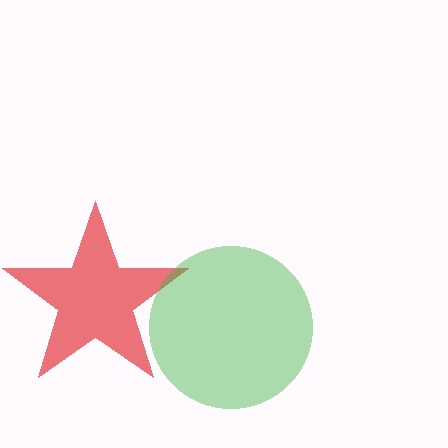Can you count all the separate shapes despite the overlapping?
Yes, there are 2 separate shapes.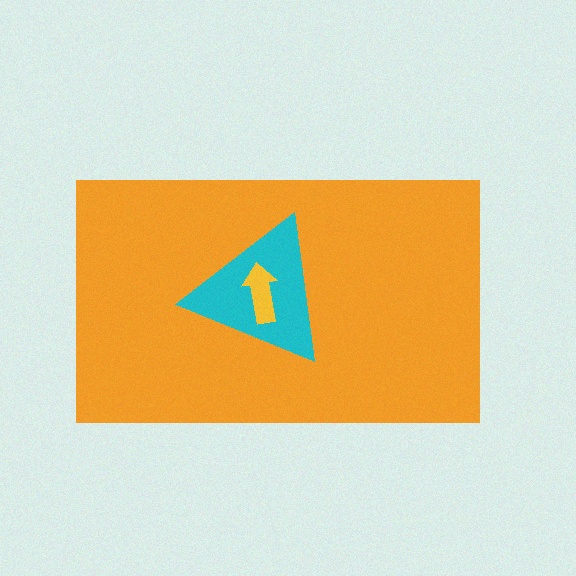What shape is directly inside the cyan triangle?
The yellow arrow.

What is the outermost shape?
The orange rectangle.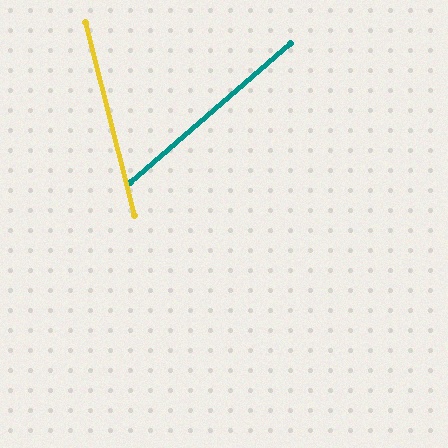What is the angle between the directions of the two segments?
Approximately 63 degrees.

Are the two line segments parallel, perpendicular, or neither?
Neither parallel nor perpendicular — they differ by about 63°.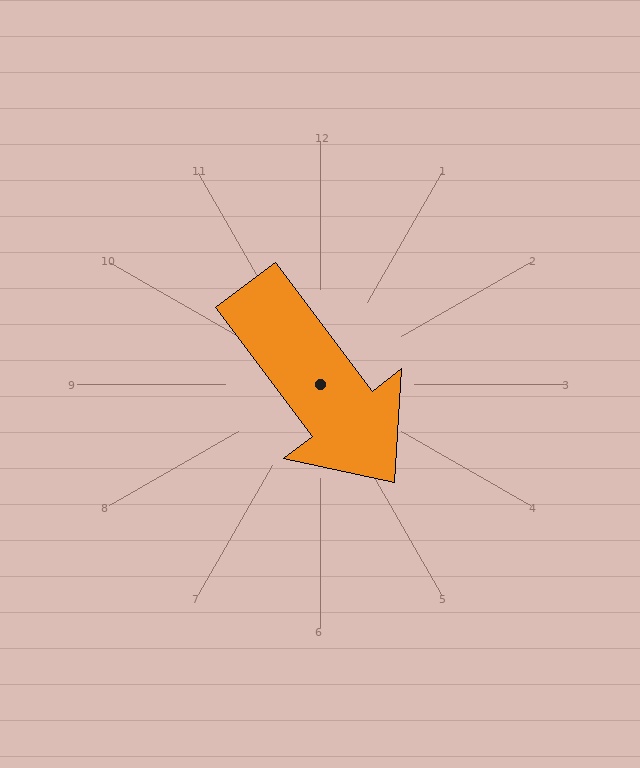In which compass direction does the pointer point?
Southeast.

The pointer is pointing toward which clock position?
Roughly 5 o'clock.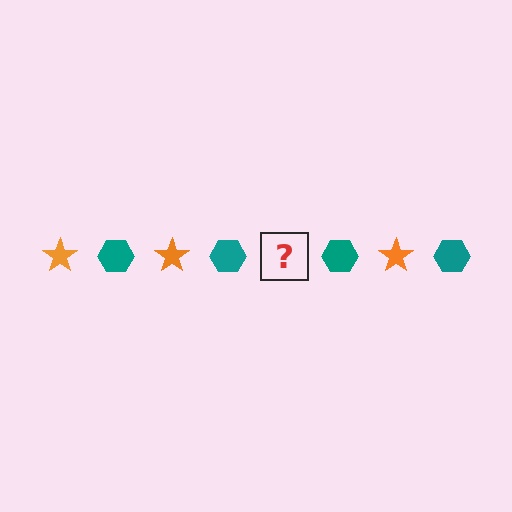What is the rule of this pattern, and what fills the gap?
The rule is that the pattern alternates between orange star and teal hexagon. The gap should be filled with an orange star.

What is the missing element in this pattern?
The missing element is an orange star.